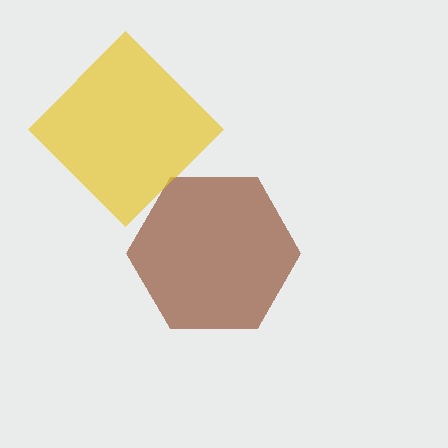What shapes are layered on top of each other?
The layered shapes are: a brown hexagon, a yellow diamond.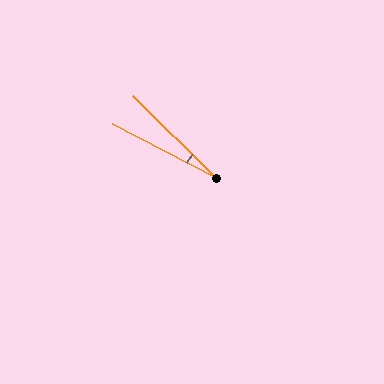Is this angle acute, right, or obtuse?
It is acute.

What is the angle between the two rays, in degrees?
Approximately 17 degrees.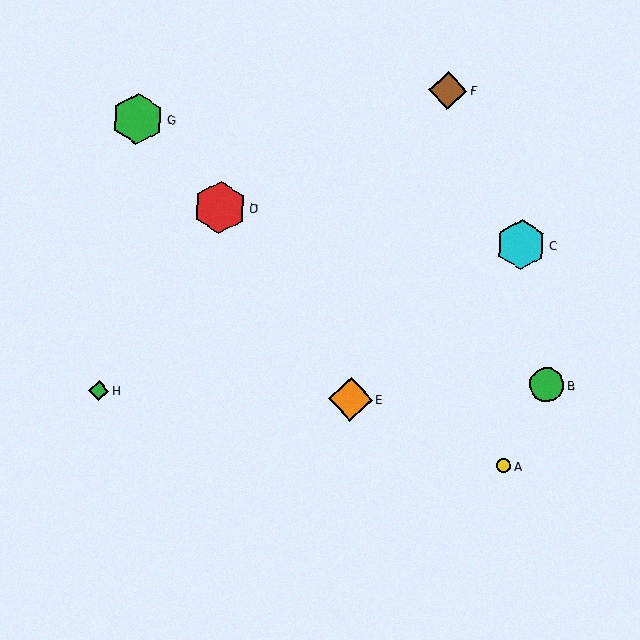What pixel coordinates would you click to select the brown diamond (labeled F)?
Click at (448, 90) to select the brown diamond F.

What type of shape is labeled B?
Shape B is a green circle.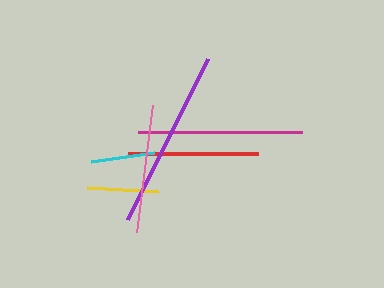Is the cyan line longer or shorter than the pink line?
The pink line is longer than the cyan line.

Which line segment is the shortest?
The cyan line is the shortest at approximately 63 pixels.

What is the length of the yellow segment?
The yellow segment is approximately 72 pixels long.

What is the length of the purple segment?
The purple segment is approximately 180 pixels long.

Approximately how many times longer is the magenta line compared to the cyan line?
The magenta line is approximately 2.6 times the length of the cyan line.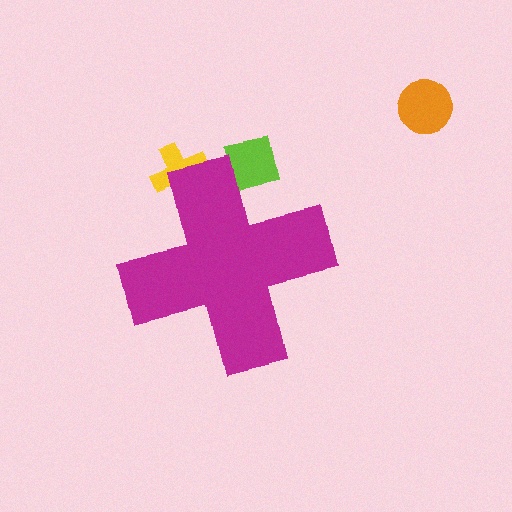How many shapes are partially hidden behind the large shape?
2 shapes are partially hidden.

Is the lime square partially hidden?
Yes, the lime square is partially hidden behind the magenta cross.